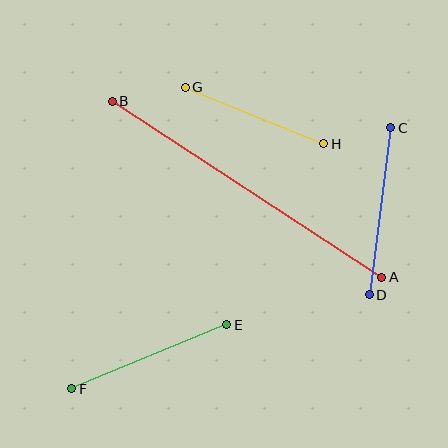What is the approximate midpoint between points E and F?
The midpoint is at approximately (149, 357) pixels.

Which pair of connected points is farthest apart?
Points A and B are farthest apart.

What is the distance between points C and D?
The distance is approximately 169 pixels.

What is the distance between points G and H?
The distance is approximately 149 pixels.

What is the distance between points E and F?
The distance is approximately 168 pixels.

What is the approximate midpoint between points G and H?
The midpoint is at approximately (255, 116) pixels.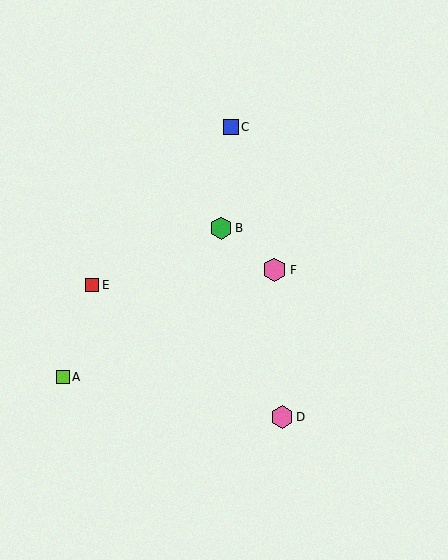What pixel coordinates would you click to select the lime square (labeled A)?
Click at (63, 377) to select the lime square A.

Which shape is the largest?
The pink hexagon (labeled F) is the largest.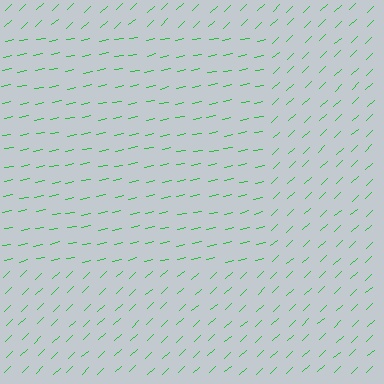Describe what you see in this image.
The image is filled with small green line segments. A rectangle region in the image has lines oriented differently from the surrounding lines, creating a visible texture boundary.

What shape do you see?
I see a rectangle.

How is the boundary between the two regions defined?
The boundary is defined purely by a change in line orientation (approximately 31 degrees difference). All lines are the same color and thickness.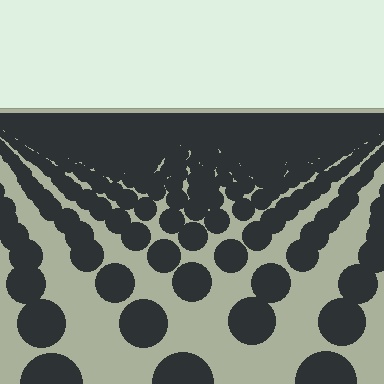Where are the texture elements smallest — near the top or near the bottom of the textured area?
Near the top.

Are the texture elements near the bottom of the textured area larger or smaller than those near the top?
Larger. Near the bottom, elements are closer to the viewer and appear at a bigger on-screen size.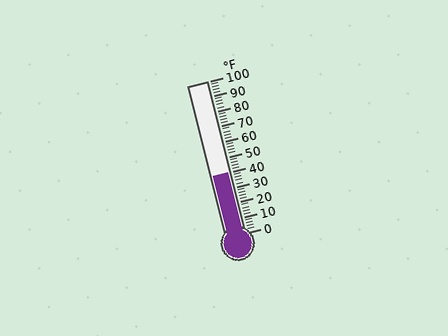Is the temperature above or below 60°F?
The temperature is below 60°F.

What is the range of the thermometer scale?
The thermometer scale ranges from 0°F to 100°F.